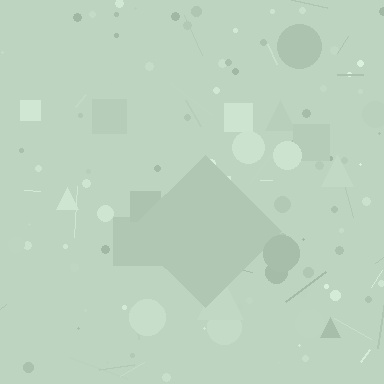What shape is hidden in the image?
A diamond is hidden in the image.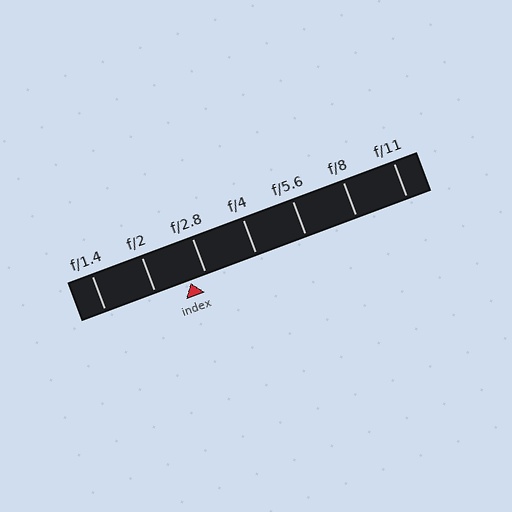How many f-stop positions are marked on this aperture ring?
There are 7 f-stop positions marked.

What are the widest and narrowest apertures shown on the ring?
The widest aperture shown is f/1.4 and the narrowest is f/11.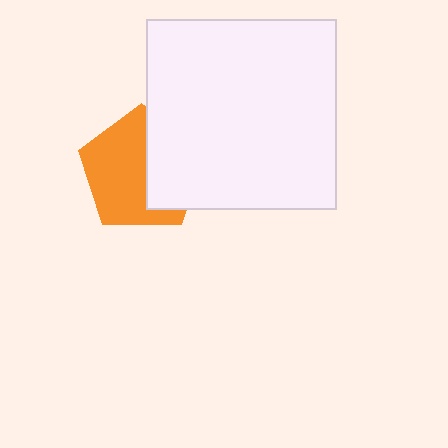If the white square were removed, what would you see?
You would see the complete orange pentagon.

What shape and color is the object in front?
The object in front is a white square.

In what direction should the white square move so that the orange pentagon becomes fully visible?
The white square should move right. That is the shortest direction to clear the overlap and leave the orange pentagon fully visible.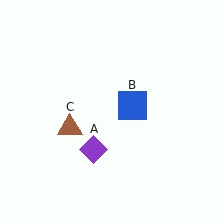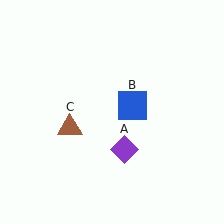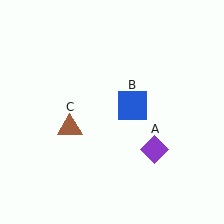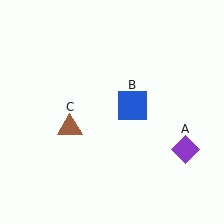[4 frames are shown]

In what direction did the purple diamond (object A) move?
The purple diamond (object A) moved right.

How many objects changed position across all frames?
1 object changed position: purple diamond (object A).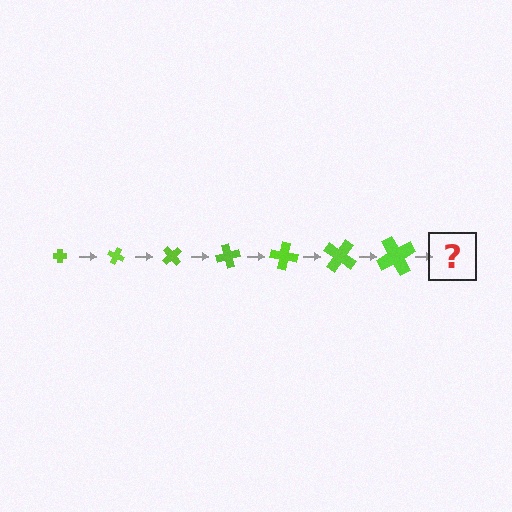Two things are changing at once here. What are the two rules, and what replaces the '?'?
The two rules are that the cross grows larger each step and it rotates 25 degrees each step. The '?' should be a cross, larger than the previous one and rotated 175 degrees from the start.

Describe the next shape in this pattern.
It should be a cross, larger than the previous one and rotated 175 degrees from the start.